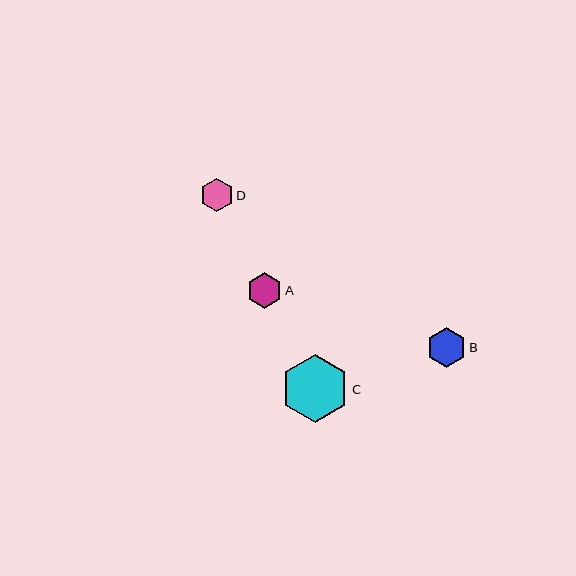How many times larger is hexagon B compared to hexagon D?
Hexagon B is approximately 1.2 times the size of hexagon D.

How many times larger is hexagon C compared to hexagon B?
Hexagon C is approximately 1.7 times the size of hexagon B.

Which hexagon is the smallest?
Hexagon D is the smallest with a size of approximately 34 pixels.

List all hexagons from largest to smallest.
From largest to smallest: C, B, A, D.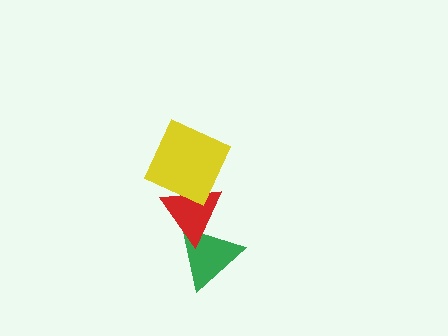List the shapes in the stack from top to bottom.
From top to bottom: the yellow square, the red triangle, the green triangle.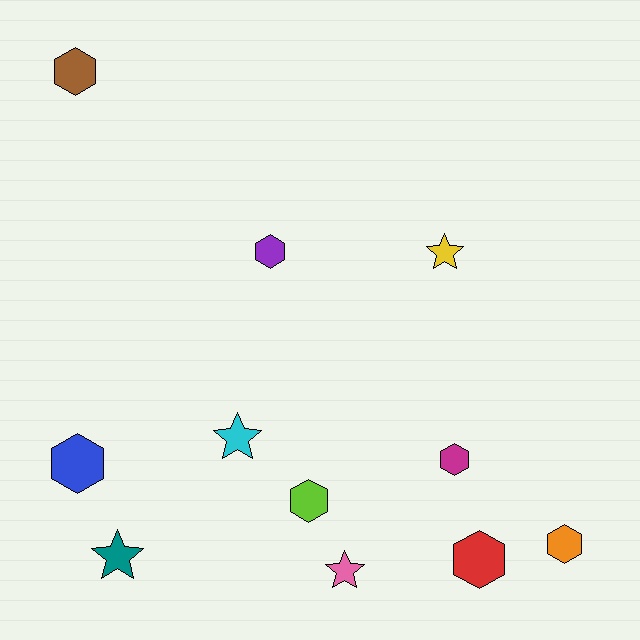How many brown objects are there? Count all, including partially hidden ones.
There is 1 brown object.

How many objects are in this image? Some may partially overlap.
There are 11 objects.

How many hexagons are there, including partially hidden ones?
There are 7 hexagons.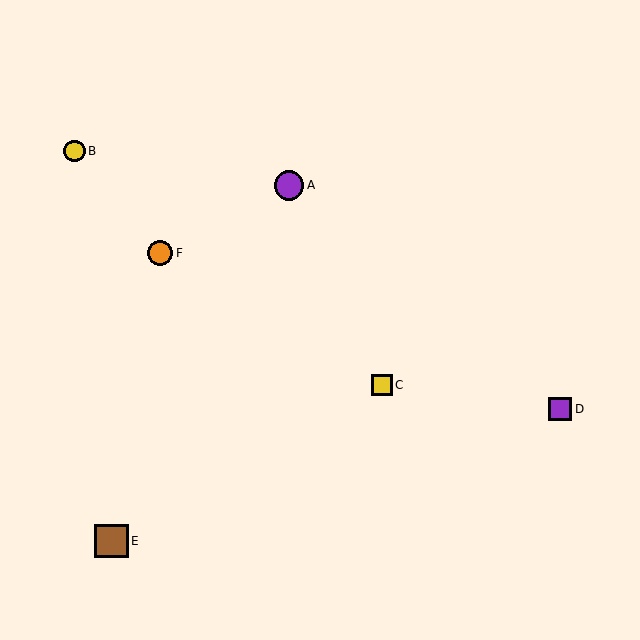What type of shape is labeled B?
Shape B is a yellow circle.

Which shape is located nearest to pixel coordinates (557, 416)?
The purple square (labeled D) at (560, 409) is nearest to that location.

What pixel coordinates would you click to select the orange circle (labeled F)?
Click at (160, 253) to select the orange circle F.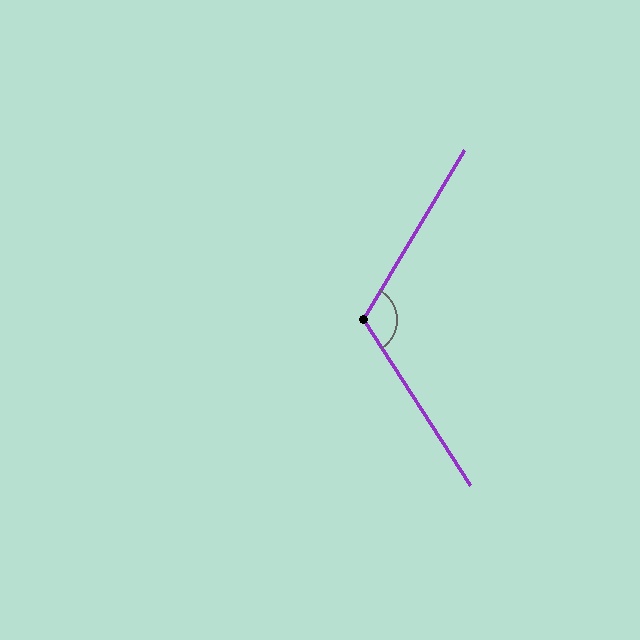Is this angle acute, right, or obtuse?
It is obtuse.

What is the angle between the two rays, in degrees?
Approximately 116 degrees.